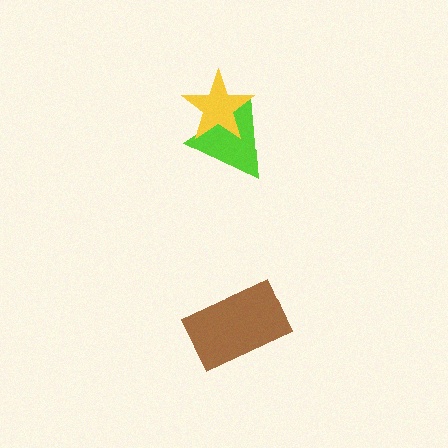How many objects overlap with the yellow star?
1 object overlaps with the yellow star.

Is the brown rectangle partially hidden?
No, no other shape covers it.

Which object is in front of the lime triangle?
The yellow star is in front of the lime triangle.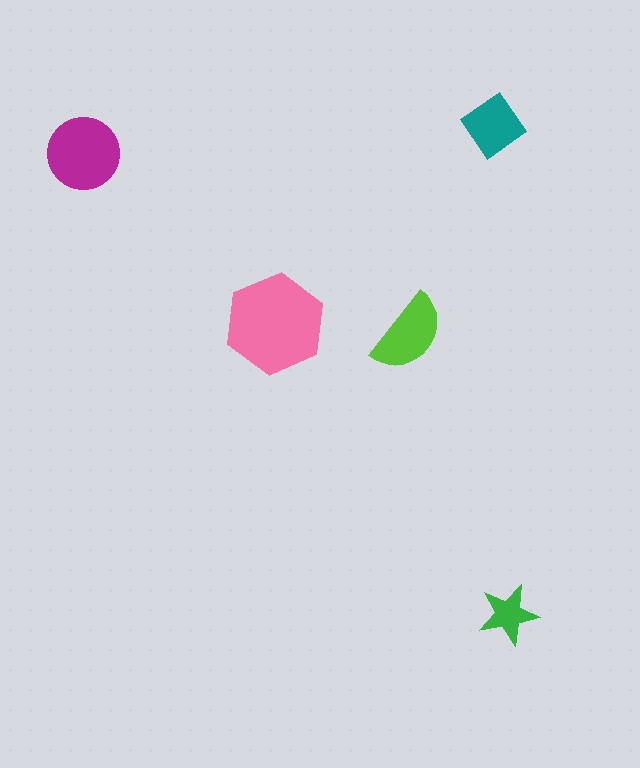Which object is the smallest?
The green star.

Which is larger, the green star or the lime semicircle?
The lime semicircle.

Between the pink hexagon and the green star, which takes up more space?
The pink hexagon.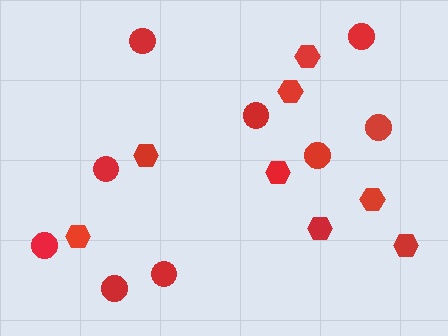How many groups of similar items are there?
There are 2 groups: one group of hexagons (8) and one group of circles (9).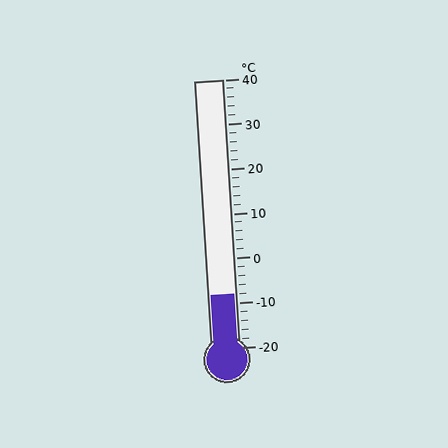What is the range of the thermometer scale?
The thermometer scale ranges from -20°C to 40°C.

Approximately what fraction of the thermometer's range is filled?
The thermometer is filled to approximately 20% of its range.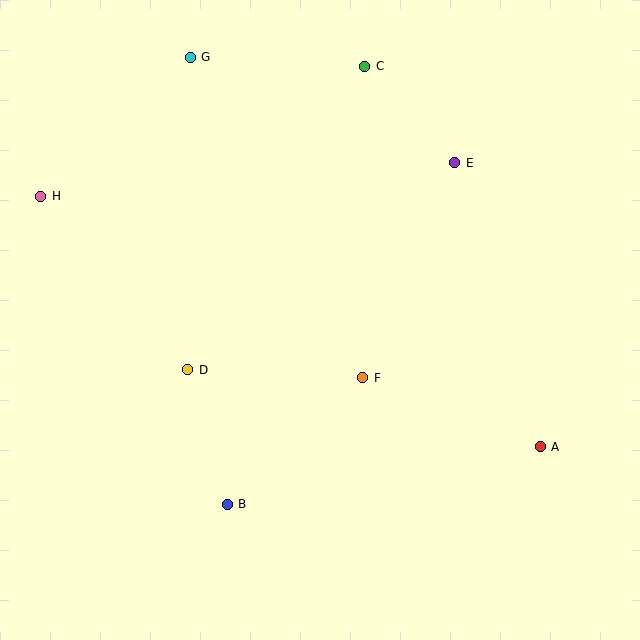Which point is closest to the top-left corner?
Point G is closest to the top-left corner.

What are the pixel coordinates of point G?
Point G is at (190, 57).